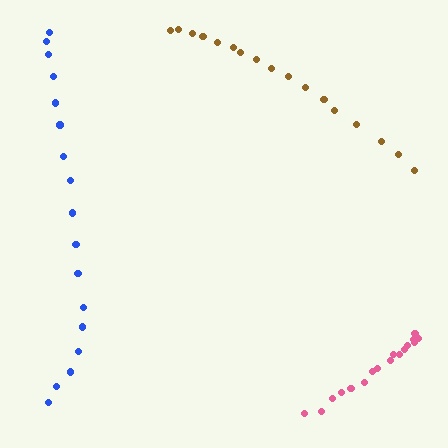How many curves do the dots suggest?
There are 3 distinct paths.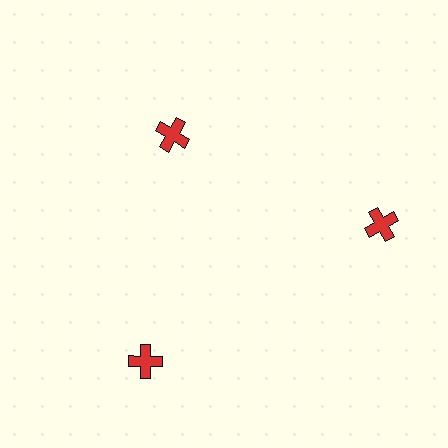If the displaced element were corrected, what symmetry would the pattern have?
It would have 3-fold rotational symmetry — the pattern would map onto itself every 120 degrees.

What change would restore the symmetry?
The symmetry would be restored by moving it outward, back onto the ring so that all 3 crosses sit at equal angles and equal distance from the center.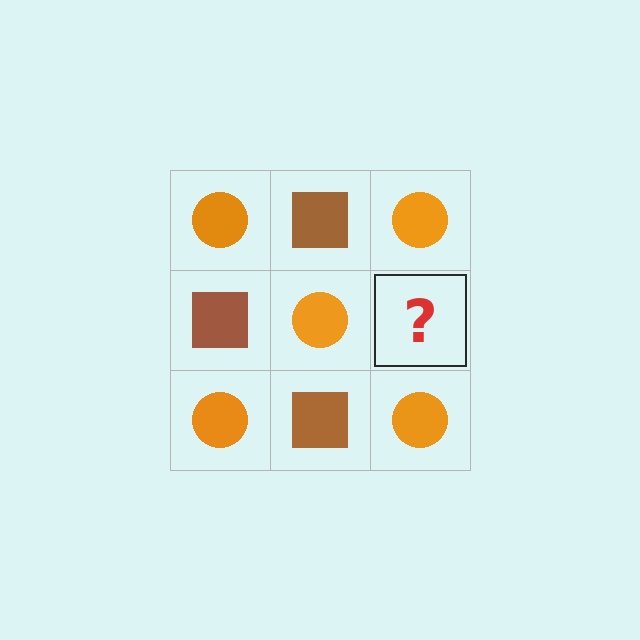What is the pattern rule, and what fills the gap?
The rule is that it alternates orange circle and brown square in a checkerboard pattern. The gap should be filled with a brown square.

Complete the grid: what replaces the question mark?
The question mark should be replaced with a brown square.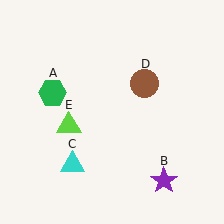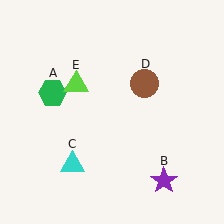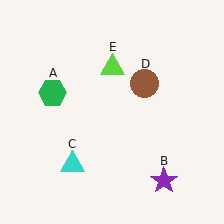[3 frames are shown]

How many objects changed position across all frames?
1 object changed position: lime triangle (object E).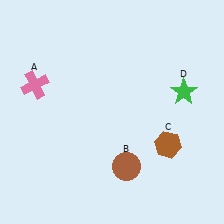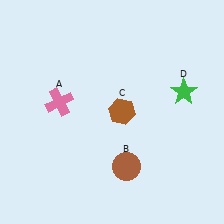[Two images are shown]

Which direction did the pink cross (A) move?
The pink cross (A) moved right.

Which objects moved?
The objects that moved are: the pink cross (A), the brown hexagon (C).